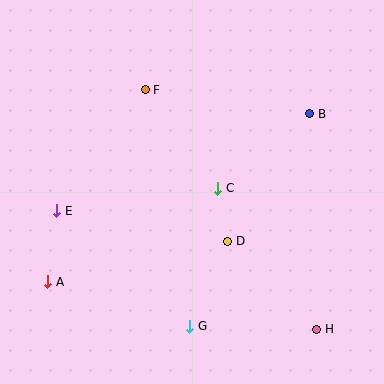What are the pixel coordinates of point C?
Point C is at (218, 188).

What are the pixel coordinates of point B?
Point B is at (310, 114).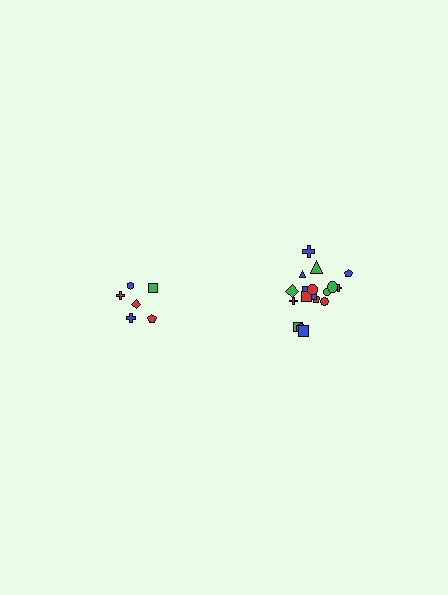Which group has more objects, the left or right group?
The right group.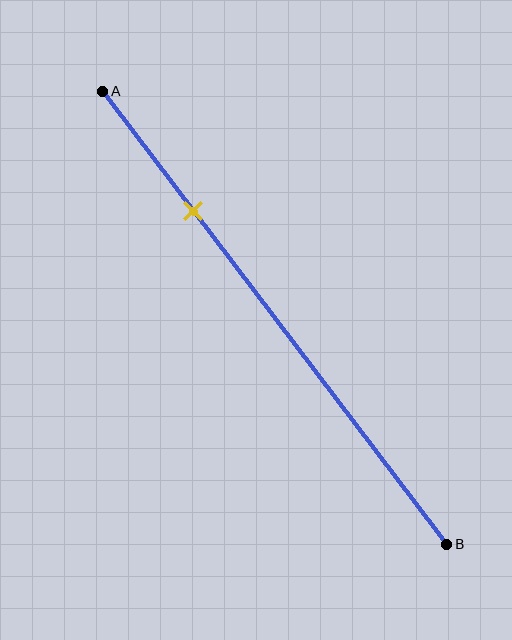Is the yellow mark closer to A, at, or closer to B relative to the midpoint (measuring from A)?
The yellow mark is closer to point A than the midpoint of segment AB.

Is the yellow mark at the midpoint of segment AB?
No, the mark is at about 25% from A, not at the 50% midpoint.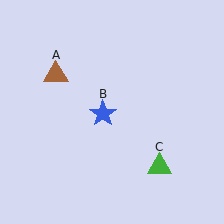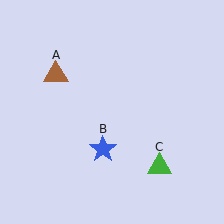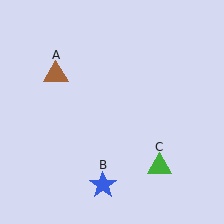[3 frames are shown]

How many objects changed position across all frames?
1 object changed position: blue star (object B).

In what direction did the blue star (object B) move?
The blue star (object B) moved down.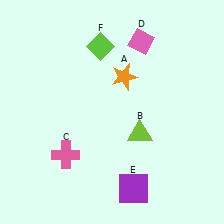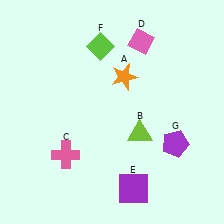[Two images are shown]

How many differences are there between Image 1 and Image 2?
There is 1 difference between the two images.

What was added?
A purple pentagon (G) was added in Image 2.